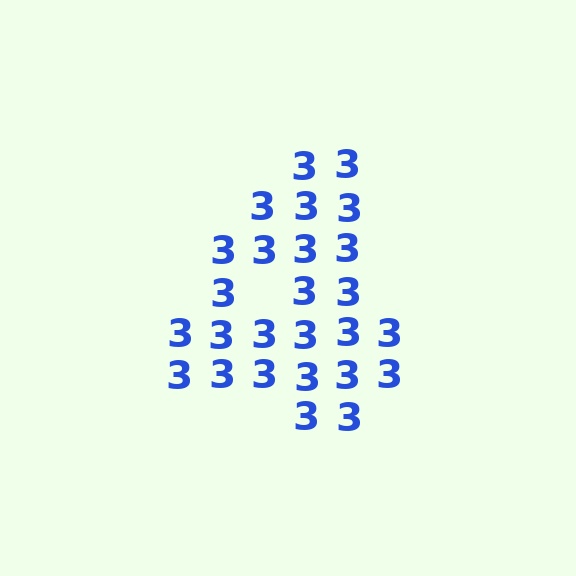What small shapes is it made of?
It is made of small digit 3's.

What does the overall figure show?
The overall figure shows the digit 4.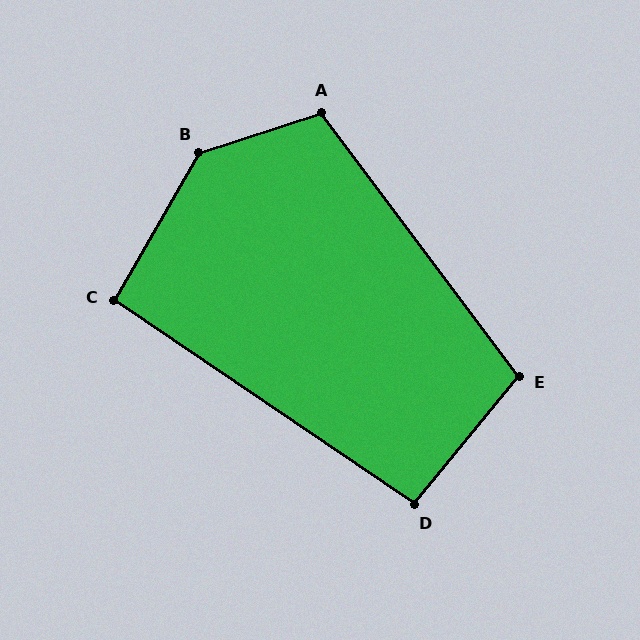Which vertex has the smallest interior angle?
C, at approximately 94 degrees.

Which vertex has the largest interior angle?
B, at approximately 138 degrees.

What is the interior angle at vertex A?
Approximately 109 degrees (obtuse).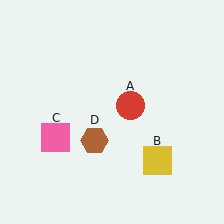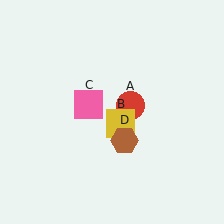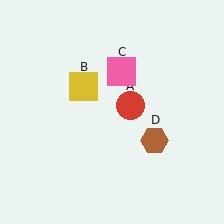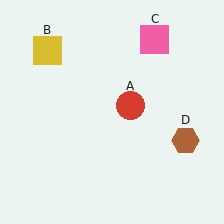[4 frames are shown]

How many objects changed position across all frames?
3 objects changed position: yellow square (object B), pink square (object C), brown hexagon (object D).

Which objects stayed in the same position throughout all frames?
Red circle (object A) remained stationary.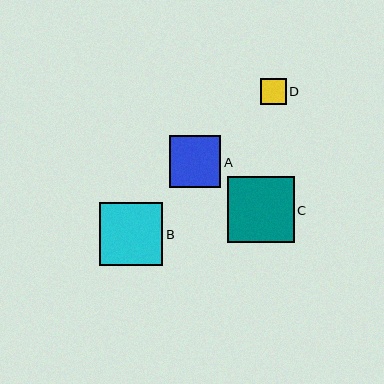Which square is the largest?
Square C is the largest with a size of approximately 66 pixels.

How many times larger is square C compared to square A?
Square C is approximately 1.3 times the size of square A.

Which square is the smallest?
Square D is the smallest with a size of approximately 26 pixels.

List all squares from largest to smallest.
From largest to smallest: C, B, A, D.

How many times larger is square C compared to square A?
Square C is approximately 1.3 times the size of square A.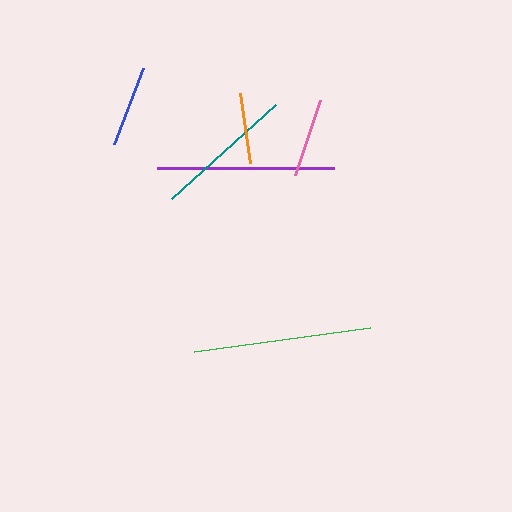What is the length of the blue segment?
The blue segment is approximately 81 pixels long.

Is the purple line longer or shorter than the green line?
The green line is longer than the purple line.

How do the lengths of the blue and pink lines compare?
The blue and pink lines are approximately the same length.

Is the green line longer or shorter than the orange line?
The green line is longer than the orange line.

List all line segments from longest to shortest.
From longest to shortest: green, purple, teal, blue, pink, orange.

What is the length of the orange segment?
The orange segment is approximately 71 pixels long.